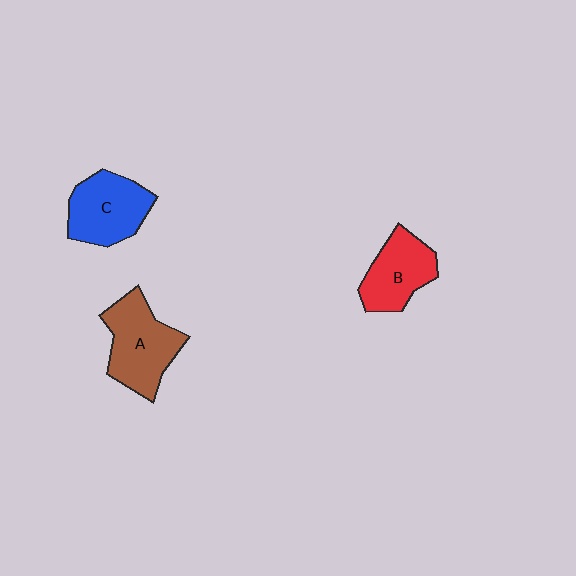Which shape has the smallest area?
Shape B (red).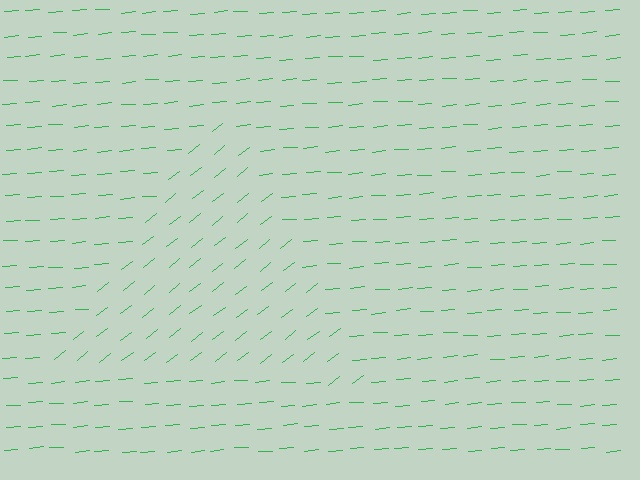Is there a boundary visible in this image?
Yes, there is a texture boundary formed by a change in line orientation.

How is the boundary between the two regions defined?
The boundary is defined purely by a change in line orientation (approximately 33 degrees difference). All lines are the same color and thickness.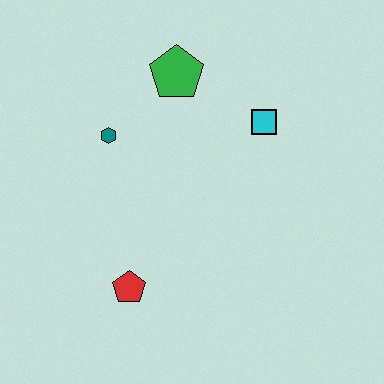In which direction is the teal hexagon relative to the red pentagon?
The teal hexagon is above the red pentagon.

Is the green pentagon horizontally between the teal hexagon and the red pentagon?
No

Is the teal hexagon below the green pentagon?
Yes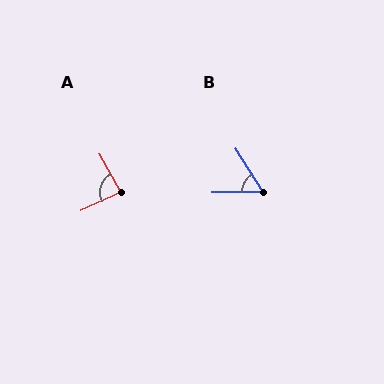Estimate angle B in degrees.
Approximately 58 degrees.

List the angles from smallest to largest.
B (58°), A (86°).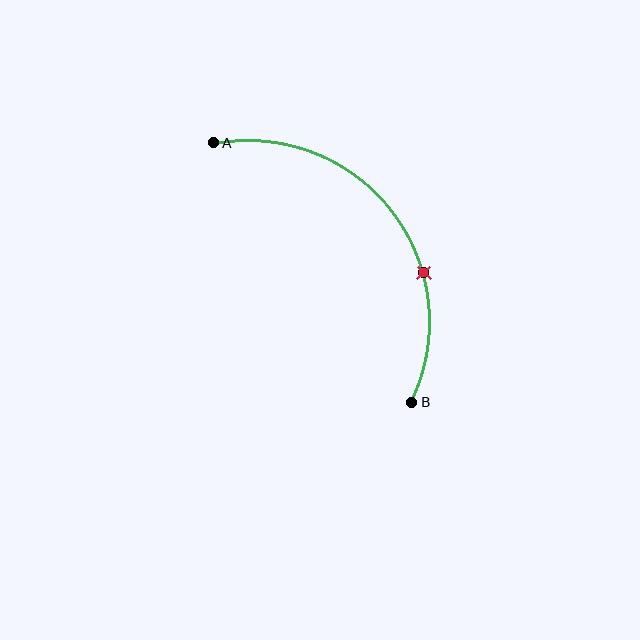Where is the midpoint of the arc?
The arc midpoint is the point on the curve farthest from the straight line joining A and B. It sits above and to the right of that line.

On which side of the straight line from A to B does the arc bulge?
The arc bulges above and to the right of the straight line connecting A and B.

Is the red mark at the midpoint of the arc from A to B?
No. The red mark lies on the arc but is closer to endpoint B. The arc midpoint would be at the point on the curve equidistant along the arc from both A and B.